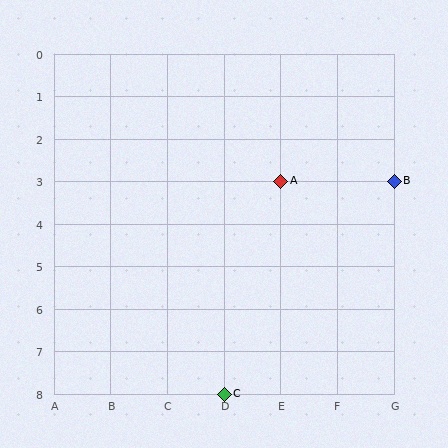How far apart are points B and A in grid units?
Points B and A are 2 columns apart.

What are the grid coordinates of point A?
Point A is at grid coordinates (E, 3).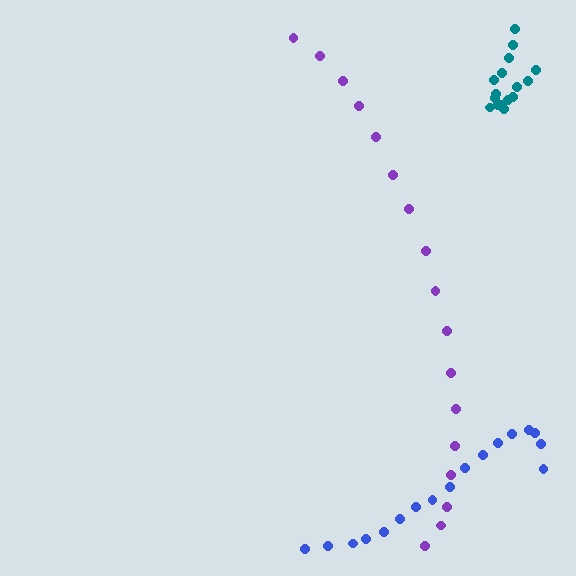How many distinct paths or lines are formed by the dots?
There are 3 distinct paths.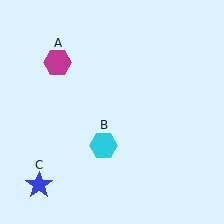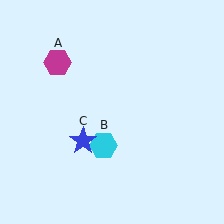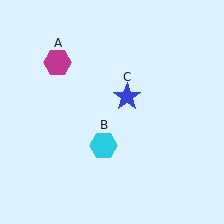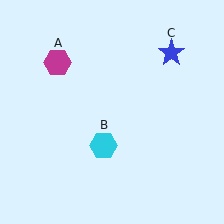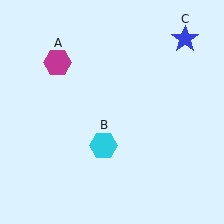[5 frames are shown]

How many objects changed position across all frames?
1 object changed position: blue star (object C).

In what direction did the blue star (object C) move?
The blue star (object C) moved up and to the right.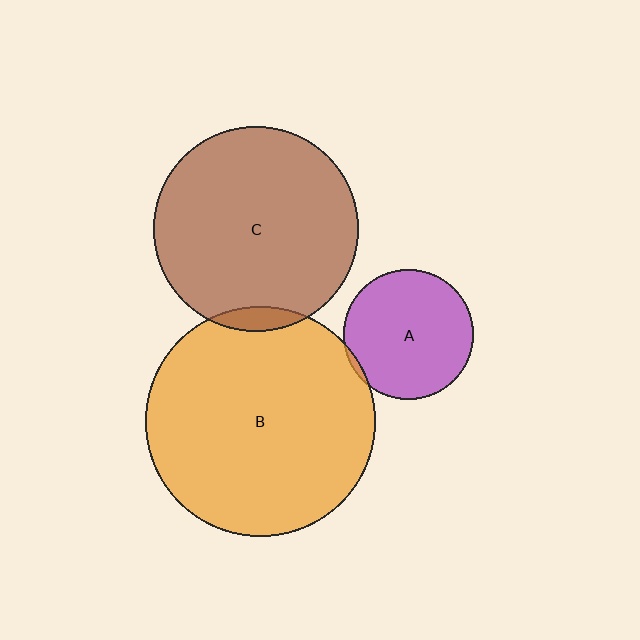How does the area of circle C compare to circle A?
Approximately 2.5 times.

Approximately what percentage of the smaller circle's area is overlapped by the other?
Approximately 5%.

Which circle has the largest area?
Circle B (orange).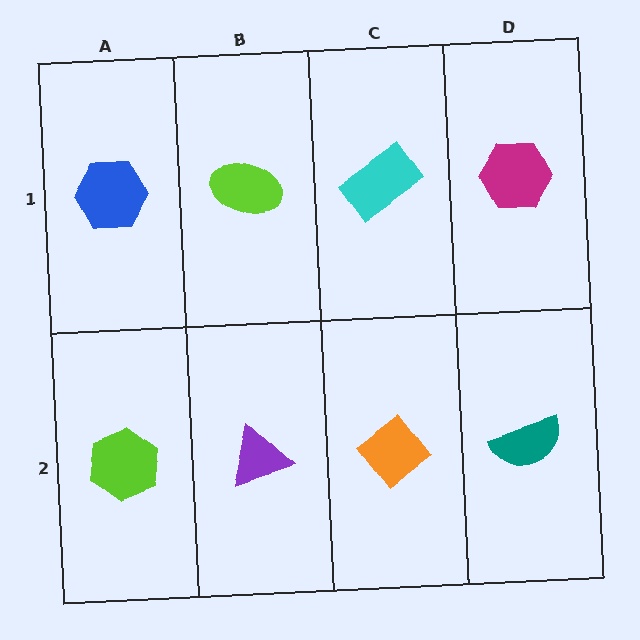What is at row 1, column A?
A blue hexagon.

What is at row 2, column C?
An orange diamond.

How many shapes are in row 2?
4 shapes.